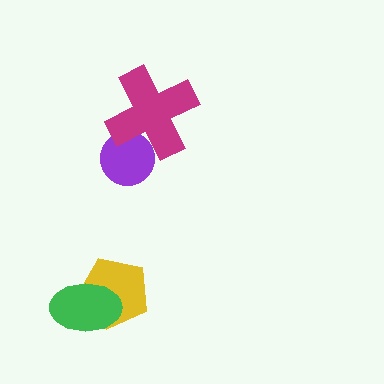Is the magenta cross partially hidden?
No, no other shape covers it.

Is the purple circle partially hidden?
Yes, it is partially covered by another shape.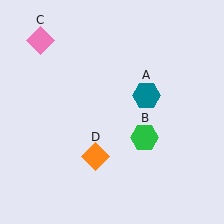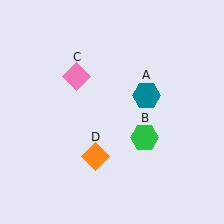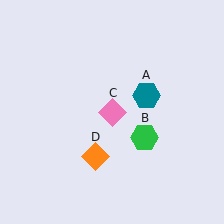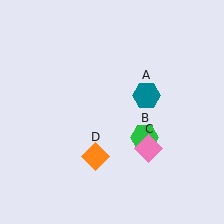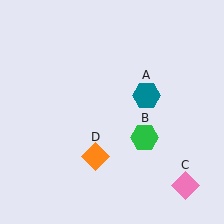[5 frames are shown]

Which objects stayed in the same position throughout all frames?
Teal hexagon (object A) and green hexagon (object B) and orange diamond (object D) remained stationary.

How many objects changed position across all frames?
1 object changed position: pink diamond (object C).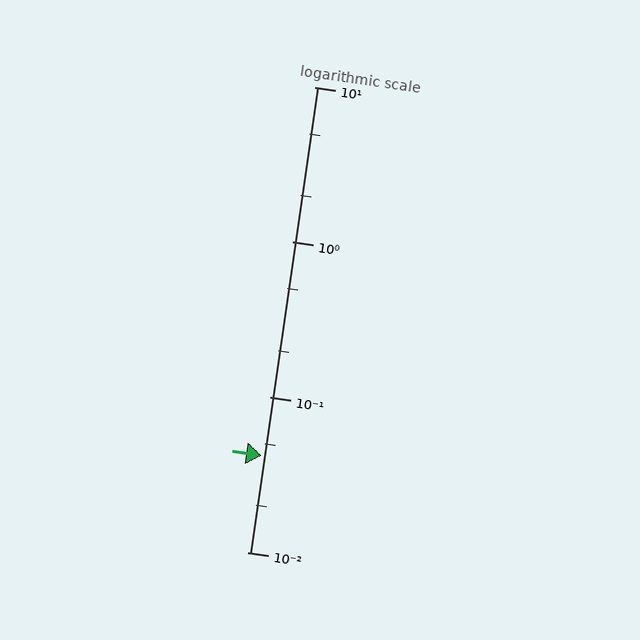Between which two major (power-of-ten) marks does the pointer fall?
The pointer is between 0.01 and 0.1.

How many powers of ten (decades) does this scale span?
The scale spans 3 decades, from 0.01 to 10.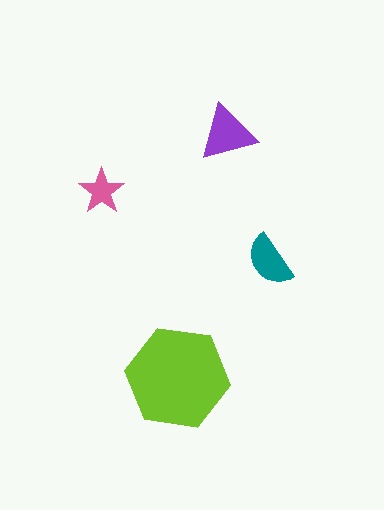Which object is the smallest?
The pink star.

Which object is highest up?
The purple triangle is topmost.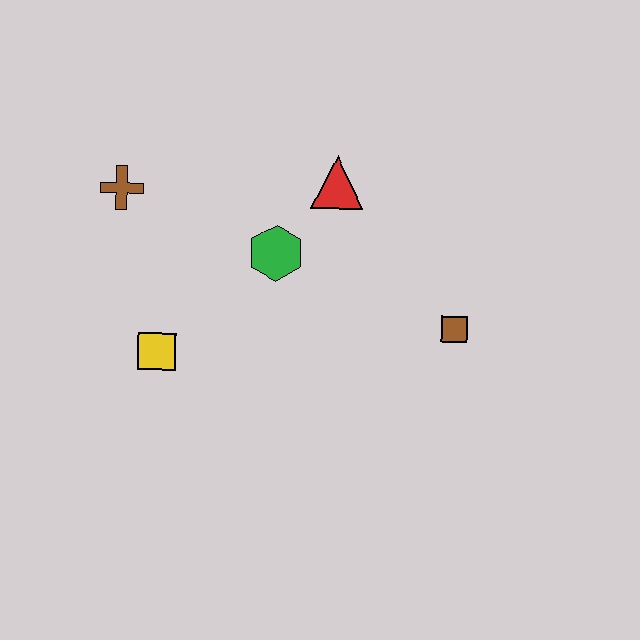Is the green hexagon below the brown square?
No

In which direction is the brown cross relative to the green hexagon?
The brown cross is to the left of the green hexagon.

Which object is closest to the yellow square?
The green hexagon is closest to the yellow square.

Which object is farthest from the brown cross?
The brown square is farthest from the brown cross.